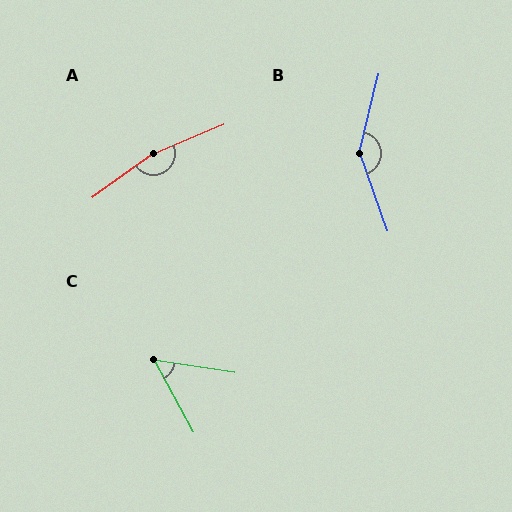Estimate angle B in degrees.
Approximately 147 degrees.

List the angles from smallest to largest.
C (52°), B (147°), A (167°).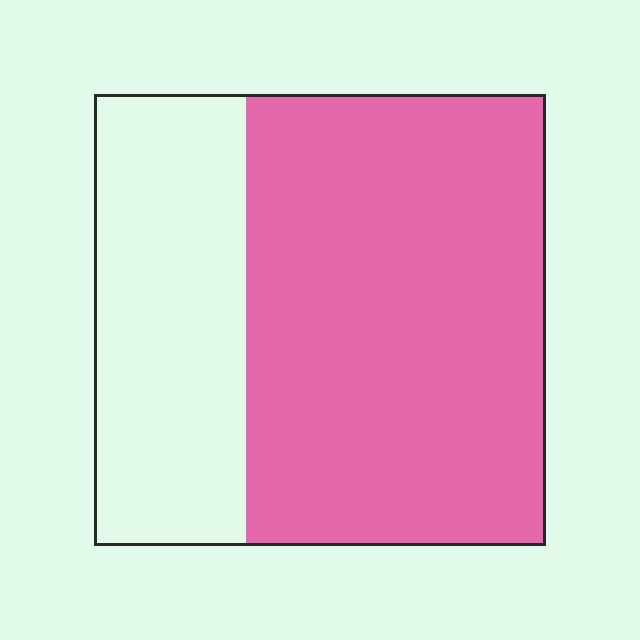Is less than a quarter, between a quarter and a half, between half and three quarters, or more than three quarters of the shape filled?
Between half and three quarters.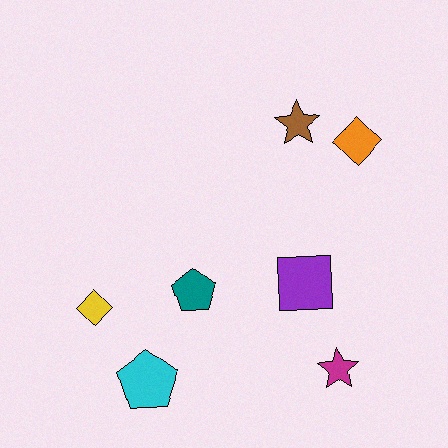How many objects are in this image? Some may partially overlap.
There are 7 objects.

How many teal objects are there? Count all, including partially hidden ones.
There is 1 teal object.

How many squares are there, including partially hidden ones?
There is 1 square.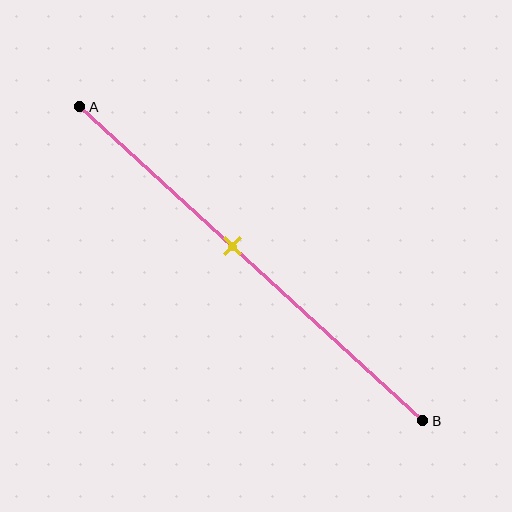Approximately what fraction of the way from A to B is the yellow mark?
The yellow mark is approximately 45% of the way from A to B.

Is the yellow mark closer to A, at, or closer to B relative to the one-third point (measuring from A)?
The yellow mark is closer to point B than the one-third point of segment AB.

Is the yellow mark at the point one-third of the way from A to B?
No, the mark is at about 45% from A, not at the 33% one-third point.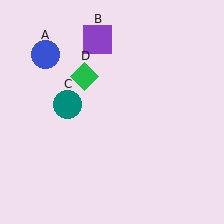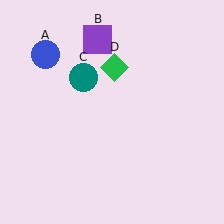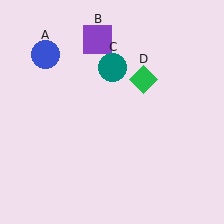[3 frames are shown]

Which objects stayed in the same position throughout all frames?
Blue circle (object A) and purple square (object B) remained stationary.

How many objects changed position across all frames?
2 objects changed position: teal circle (object C), green diamond (object D).